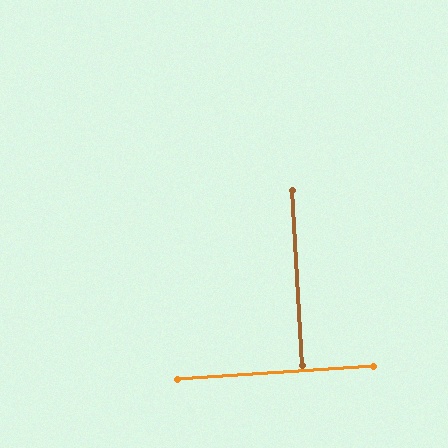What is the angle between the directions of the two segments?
Approximately 89 degrees.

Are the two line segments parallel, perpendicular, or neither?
Perpendicular — they meet at approximately 89°.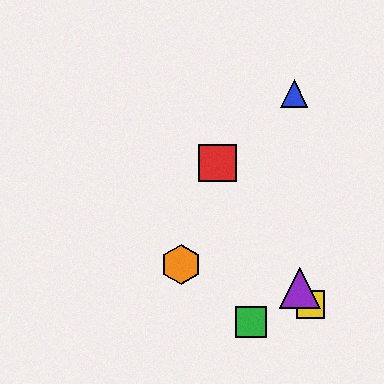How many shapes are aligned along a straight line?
3 shapes (the red square, the yellow square, the purple triangle) are aligned along a straight line.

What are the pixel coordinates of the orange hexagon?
The orange hexagon is at (181, 265).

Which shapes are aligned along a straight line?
The red square, the yellow square, the purple triangle are aligned along a straight line.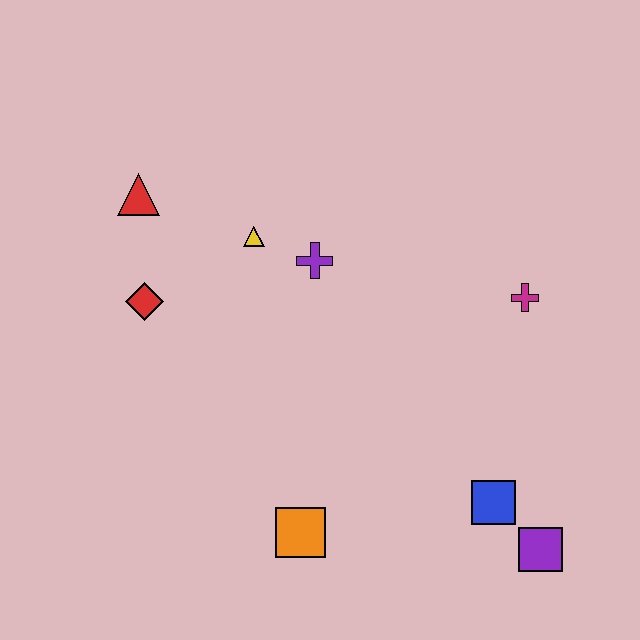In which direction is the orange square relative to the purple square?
The orange square is to the left of the purple square.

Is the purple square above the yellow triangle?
No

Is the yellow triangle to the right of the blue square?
No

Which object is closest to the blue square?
The purple square is closest to the blue square.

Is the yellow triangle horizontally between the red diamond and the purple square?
Yes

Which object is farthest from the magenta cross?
The red triangle is farthest from the magenta cross.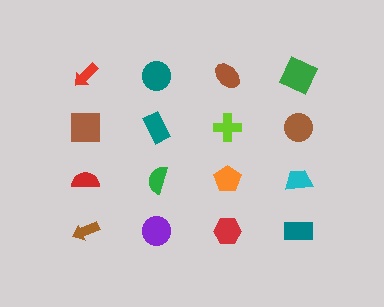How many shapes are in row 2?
4 shapes.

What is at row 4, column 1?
A brown arrow.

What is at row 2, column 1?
A brown square.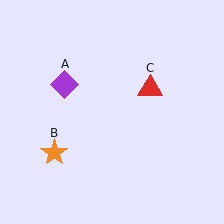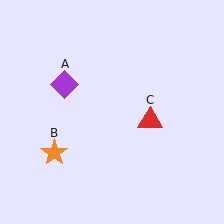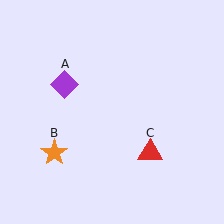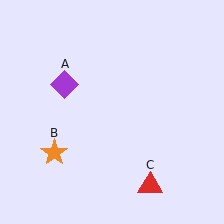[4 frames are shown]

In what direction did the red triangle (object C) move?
The red triangle (object C) moved down.